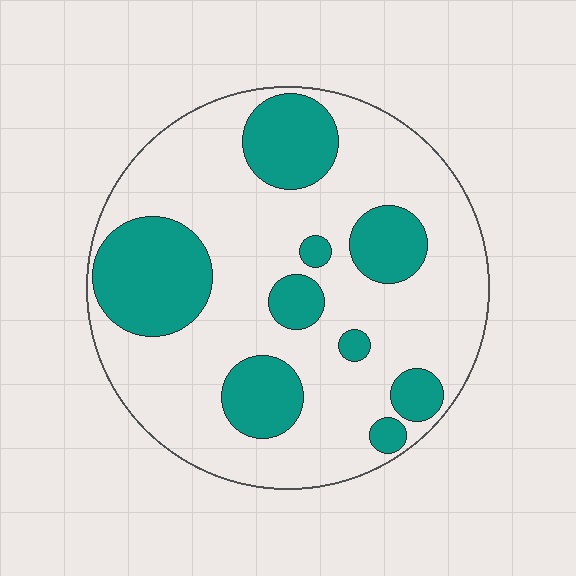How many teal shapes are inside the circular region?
9.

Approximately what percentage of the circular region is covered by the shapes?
Approximately 30%.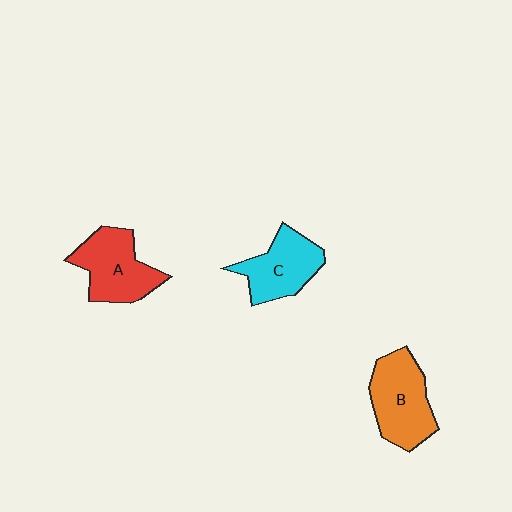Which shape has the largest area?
Shape B (orange).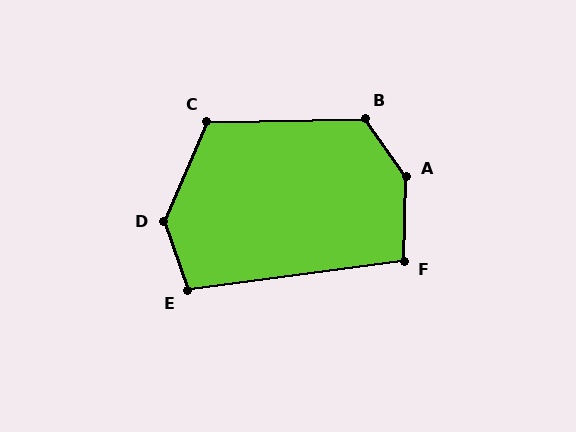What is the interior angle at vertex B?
Approximately 124 degrees (obtuse).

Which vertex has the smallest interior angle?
F, at approximately 99 degrees.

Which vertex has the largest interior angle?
A, at approximately 143 degrees.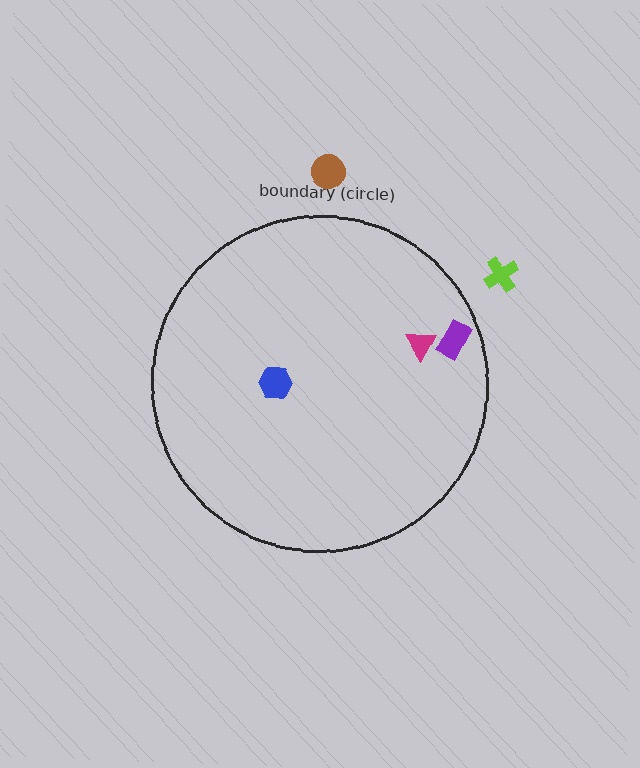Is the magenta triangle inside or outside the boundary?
Inside.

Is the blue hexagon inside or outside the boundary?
Inside.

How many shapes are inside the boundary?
3 inside, 2 outside.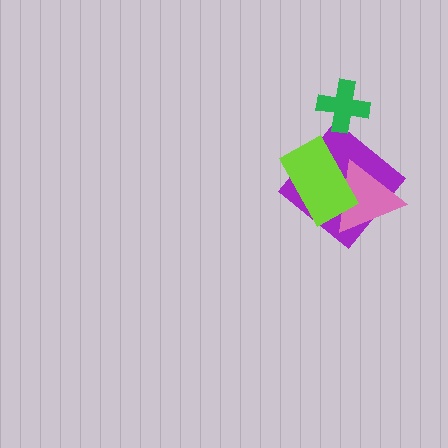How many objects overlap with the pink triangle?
2 objects overlap with the pink triangle.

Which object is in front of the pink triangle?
The lime rectangle is in front of the pink triangle.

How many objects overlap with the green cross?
0 objects overlap with the green cross.